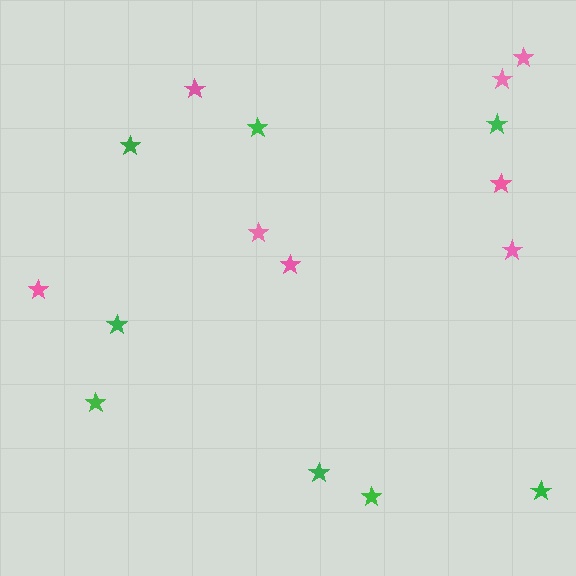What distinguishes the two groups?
There are 2 groups: one group of green stars (8) and one group of pink stars (8).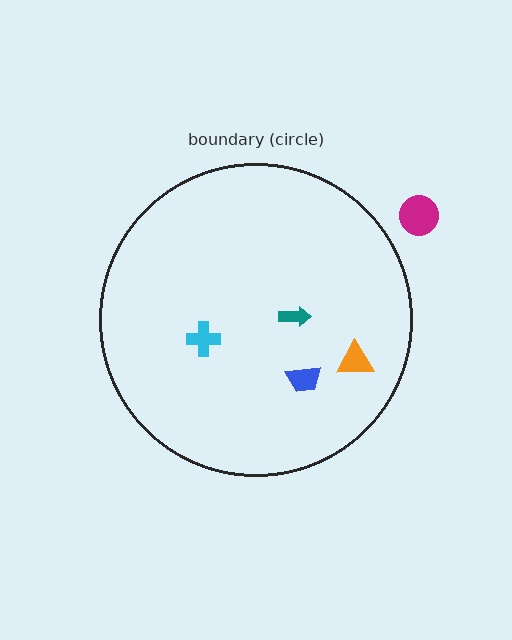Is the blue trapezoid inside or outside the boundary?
Inside.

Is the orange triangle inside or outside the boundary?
Inside.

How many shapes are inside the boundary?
4 inside, 1 outside.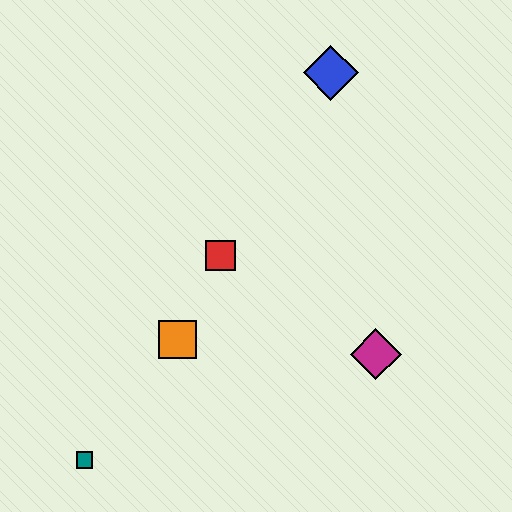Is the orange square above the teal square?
Yes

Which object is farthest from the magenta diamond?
The teal square is farthest from the magenta diamond.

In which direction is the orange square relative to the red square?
The orange square is below the red square.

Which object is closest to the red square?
The orange square is closest to the red square.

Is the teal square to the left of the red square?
Yes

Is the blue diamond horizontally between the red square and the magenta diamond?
Yes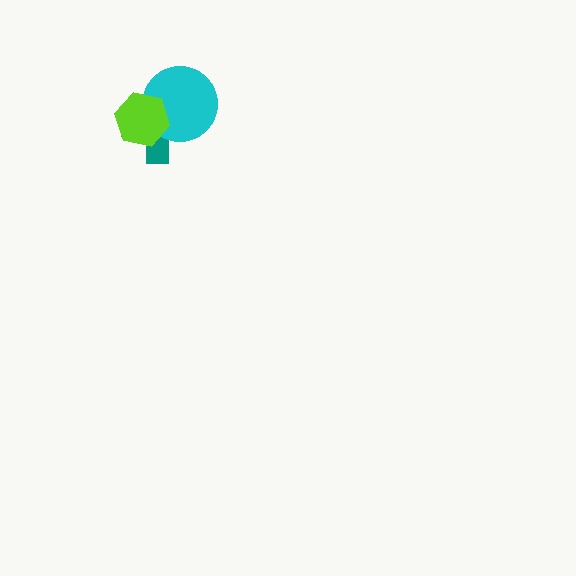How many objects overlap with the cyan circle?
2 objects overlap with the cyan circle.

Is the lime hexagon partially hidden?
No, no other shape covers it.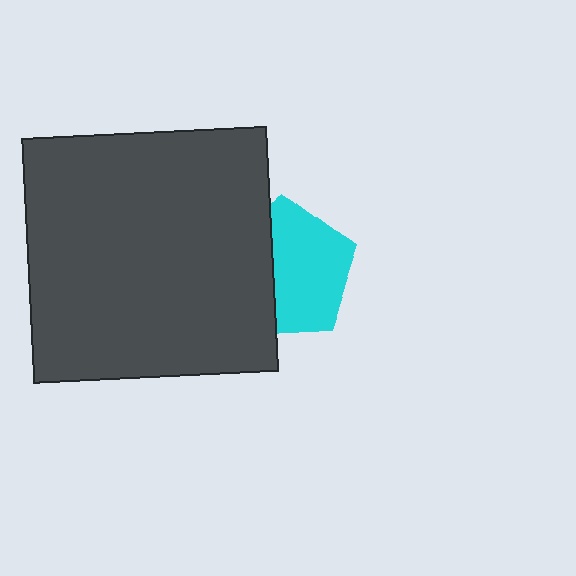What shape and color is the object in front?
The object in front is a dark gray square.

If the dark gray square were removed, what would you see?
You would see the complete cyan pentagon.